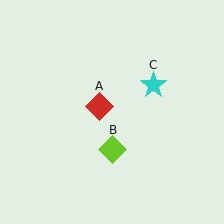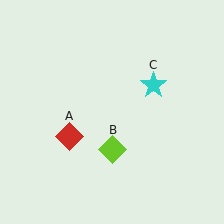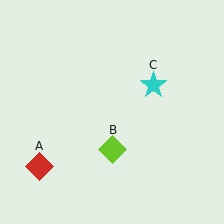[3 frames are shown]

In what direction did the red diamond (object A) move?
The red diamond (object A) moved down and to the left.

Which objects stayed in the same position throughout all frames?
Lime diamond (object B) and cyan star (object C) remained stationary.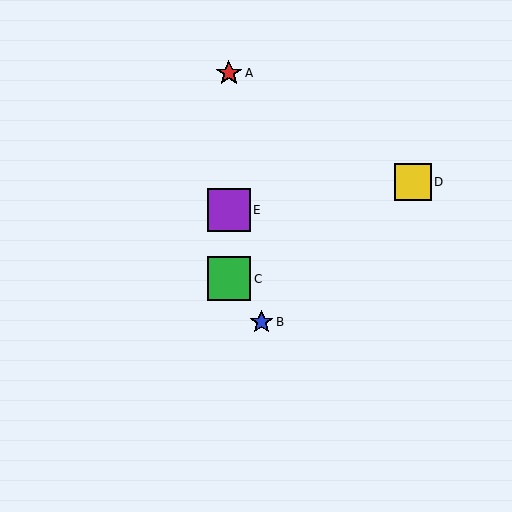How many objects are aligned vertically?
3 objects (A, C, E) are aligned vertically.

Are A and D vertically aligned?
No, A is at x≈229 and D is at x≈413.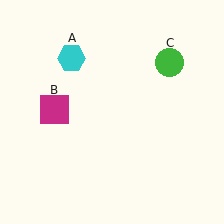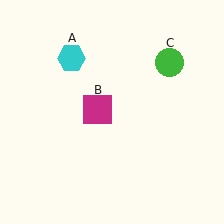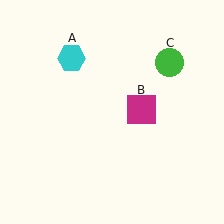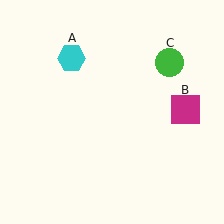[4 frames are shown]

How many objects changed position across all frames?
1 object changed position: magenta square (object B).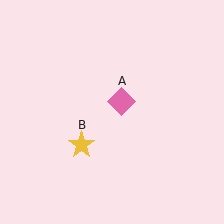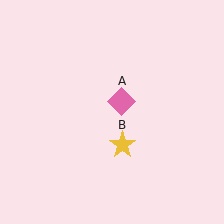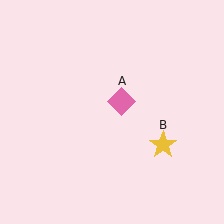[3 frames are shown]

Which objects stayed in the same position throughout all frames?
Pink diamond (object A) remained stationary.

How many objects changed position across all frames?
1 object changed position: yellow star (object B).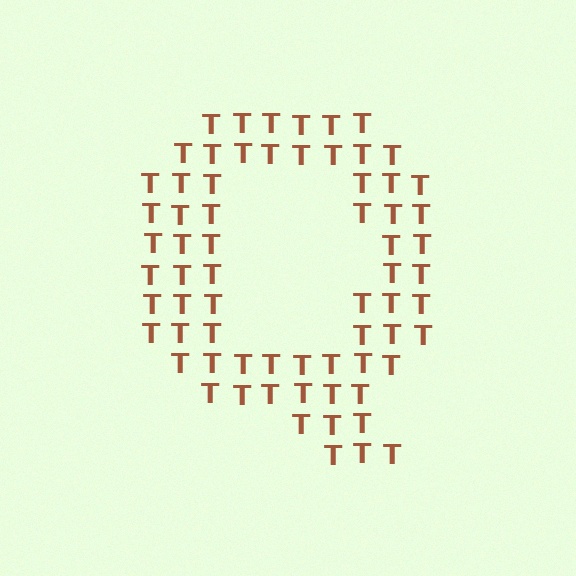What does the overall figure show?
The overall figure shows the letter Q.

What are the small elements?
The small elements are letter T's.